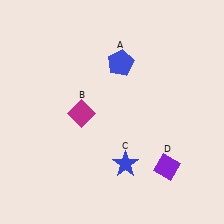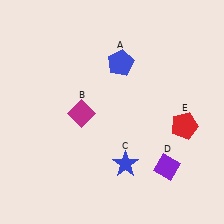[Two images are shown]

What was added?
A red pentagon (E) was added in Image 2.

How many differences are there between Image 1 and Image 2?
There is 1 difference between the two images.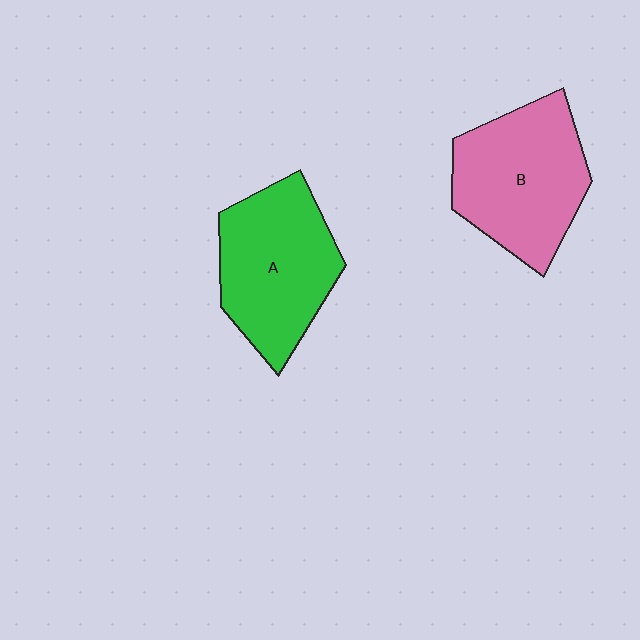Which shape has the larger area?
Shape B (pink).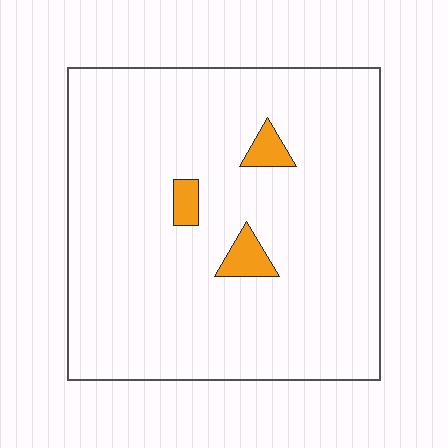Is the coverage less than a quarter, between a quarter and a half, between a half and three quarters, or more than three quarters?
Less than a quarter.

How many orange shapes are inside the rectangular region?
3.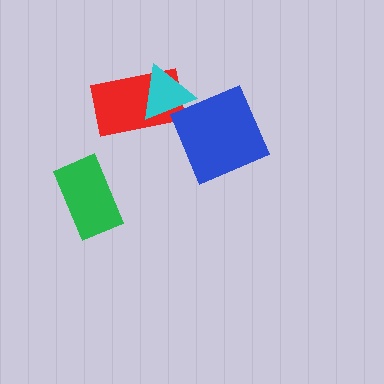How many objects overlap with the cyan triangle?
1 object overlaps with the cyan triangle.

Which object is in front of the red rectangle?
The cyan triangle is in front of the red rectangle.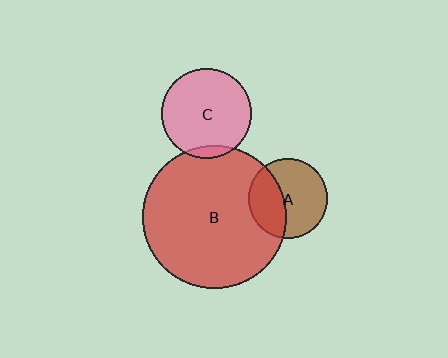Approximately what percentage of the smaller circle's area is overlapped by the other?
Approximately 40%.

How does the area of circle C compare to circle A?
Approximately 1.3 times.